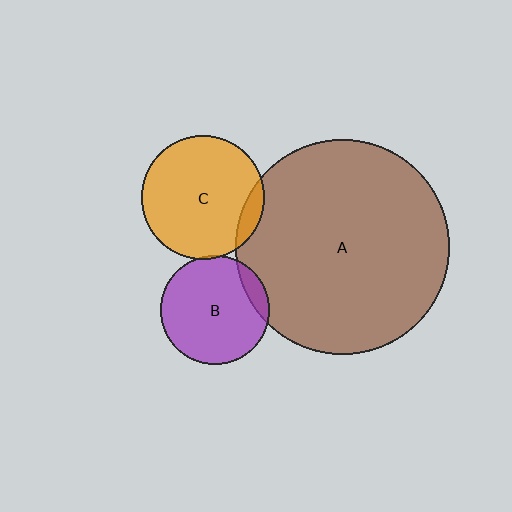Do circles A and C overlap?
Yes.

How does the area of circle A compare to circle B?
Approximately 3.9 times.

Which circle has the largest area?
Circle A (brown).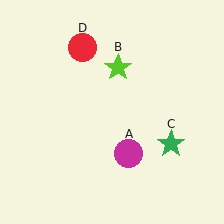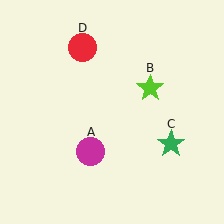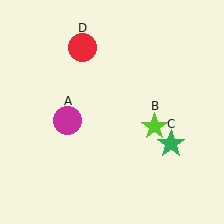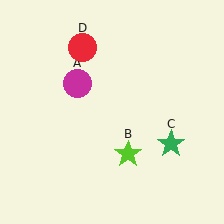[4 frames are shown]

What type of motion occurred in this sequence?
The magenta circle (object A), lime star (object B) rotated clockwise around the center of the scene.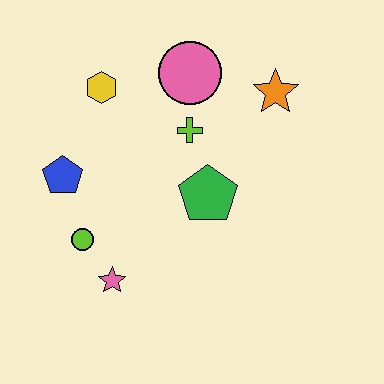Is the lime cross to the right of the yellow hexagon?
Yes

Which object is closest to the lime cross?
The pink circle is closest to the lime cross.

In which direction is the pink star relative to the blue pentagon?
The pink star is below the blue pentagon.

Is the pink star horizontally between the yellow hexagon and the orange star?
Yes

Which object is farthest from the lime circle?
The orange star is farthest from the lime circle.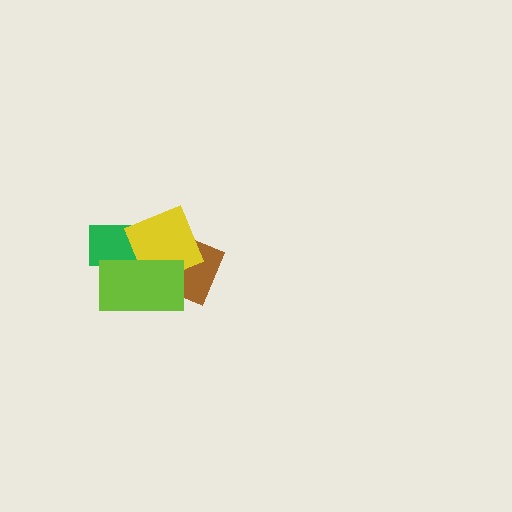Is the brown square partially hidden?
Yes, it is partially covered by another shape.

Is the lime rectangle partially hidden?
No, no other shape covers it.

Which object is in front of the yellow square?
The lime rectangle is in front of the yellow square.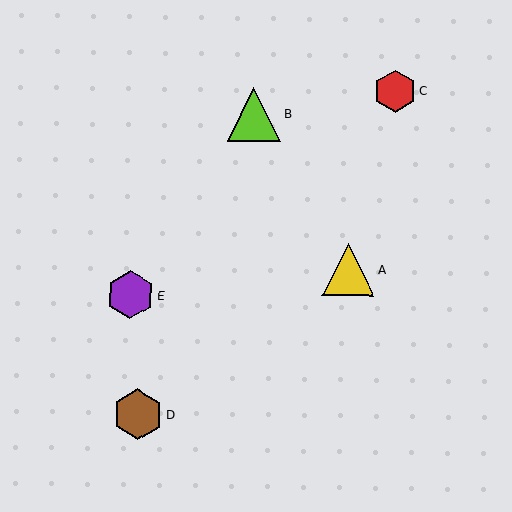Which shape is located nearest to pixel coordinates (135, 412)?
The brown hexagon (labeled D) at (138, 414) is nearest to that location.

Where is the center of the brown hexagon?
The center of the brown hexagon is at (138, 414).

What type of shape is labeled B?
Shape B is a lime triangle.